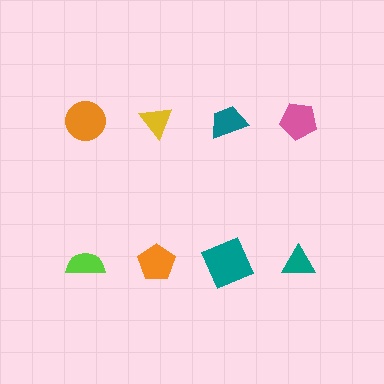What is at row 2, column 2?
An orange pentagon.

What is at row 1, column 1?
An orange circle.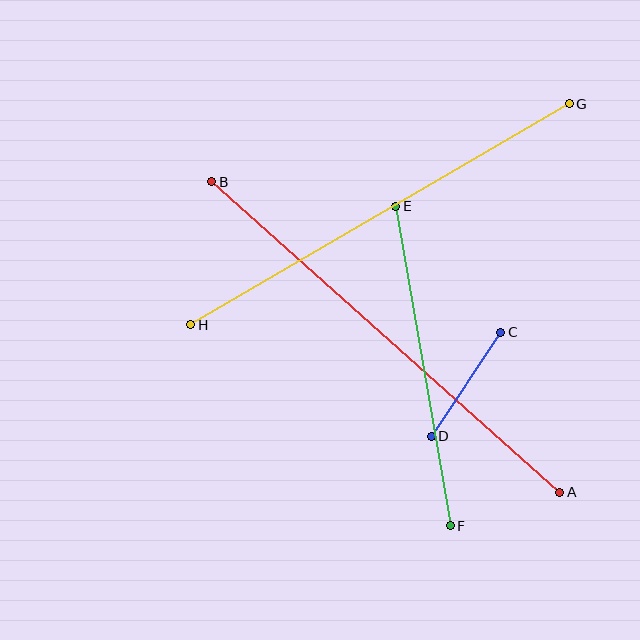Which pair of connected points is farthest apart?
Points A and B are farthest apart.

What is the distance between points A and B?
The distance is approximately 466 pixels.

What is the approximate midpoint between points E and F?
The midpoint is at approximately (423, 366) pixels.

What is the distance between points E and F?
The distance is approximately 324 pixels.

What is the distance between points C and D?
The distance is approximately 125 pixels.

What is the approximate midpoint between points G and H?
The midpoint is at approximately (380, 214) pixels.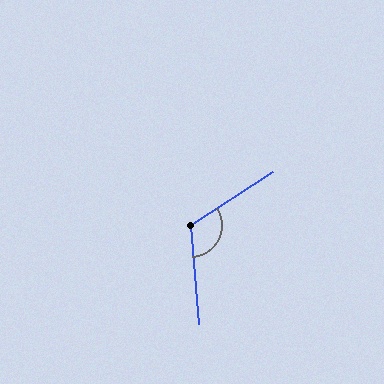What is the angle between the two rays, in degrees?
Approximately 119 degrees.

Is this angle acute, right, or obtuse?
It is obtuse.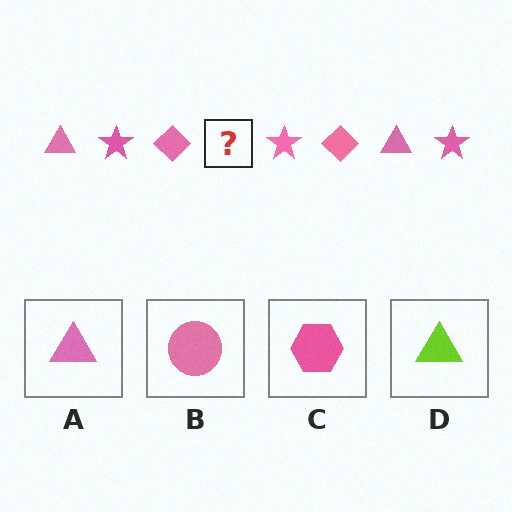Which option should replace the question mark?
Option A.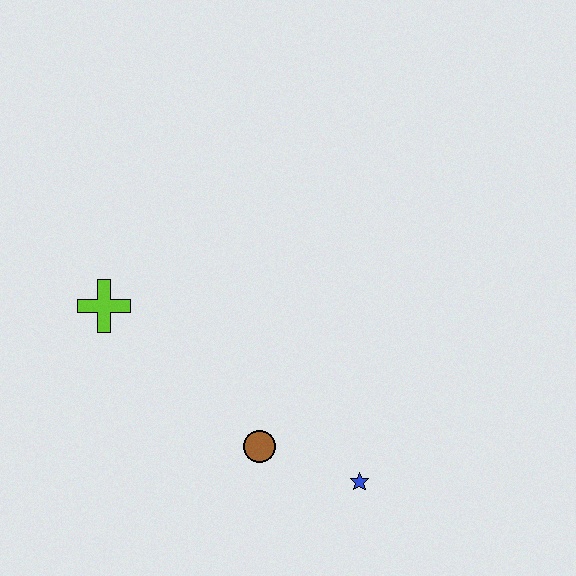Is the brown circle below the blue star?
No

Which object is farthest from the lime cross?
The blue star is farthest from the lime cross.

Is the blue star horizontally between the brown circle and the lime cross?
No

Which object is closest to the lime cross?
The brown circle is closest to the lime cross.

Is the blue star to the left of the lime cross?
No